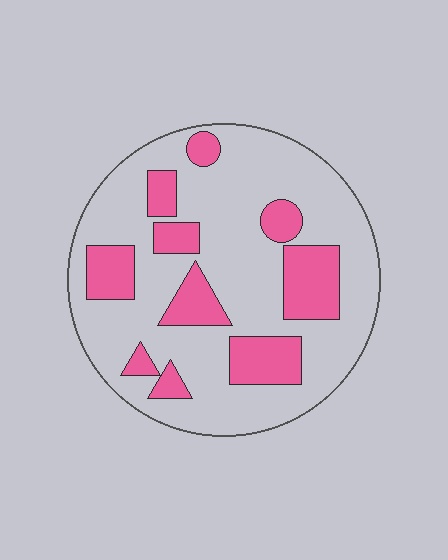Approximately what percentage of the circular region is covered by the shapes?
Approximately 25%.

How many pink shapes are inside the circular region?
10.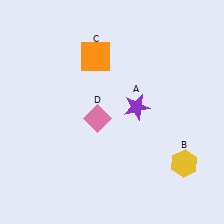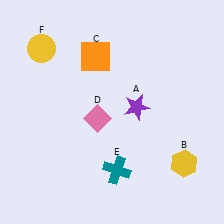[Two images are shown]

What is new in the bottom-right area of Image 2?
A teal cross (E) was added in the bottom-right area of Image 2.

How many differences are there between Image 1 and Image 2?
There are 2 differences between the two images.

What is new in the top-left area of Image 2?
A yellow circle (F) was added in the top-left area of Image 2.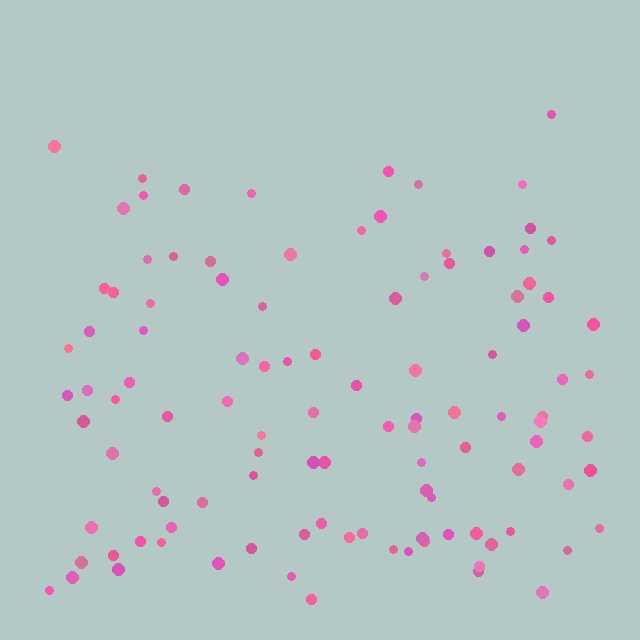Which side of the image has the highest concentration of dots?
The bottom.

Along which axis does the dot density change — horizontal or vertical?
Vertical.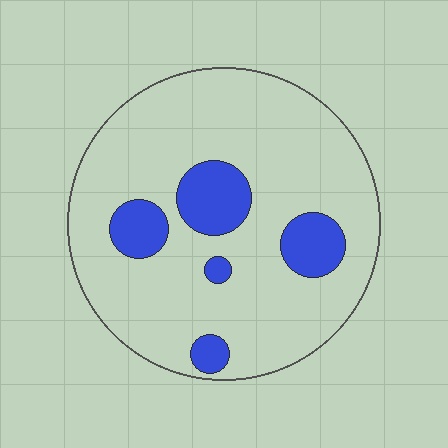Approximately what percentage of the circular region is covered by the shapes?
Approximately 15%.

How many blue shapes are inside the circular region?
5.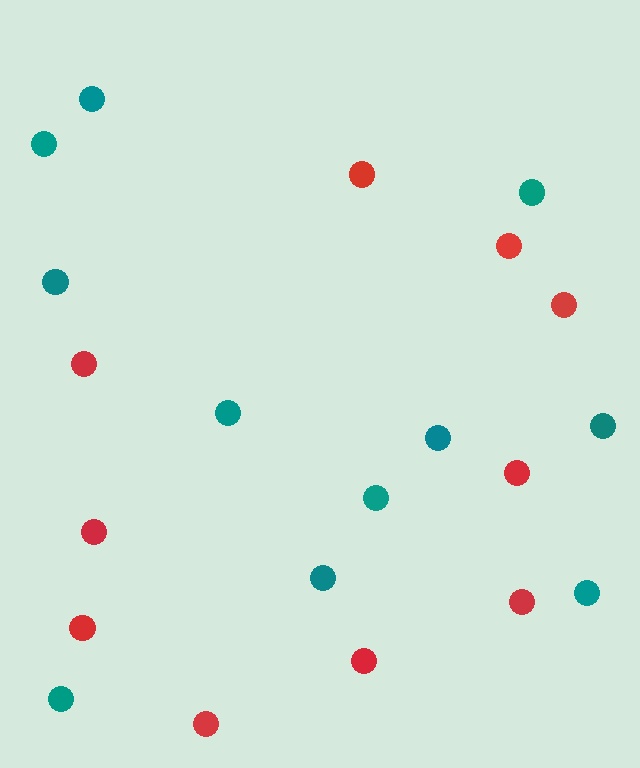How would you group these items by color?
There are 2 groups: one group of red circles (10) and one group of teal circles (11).